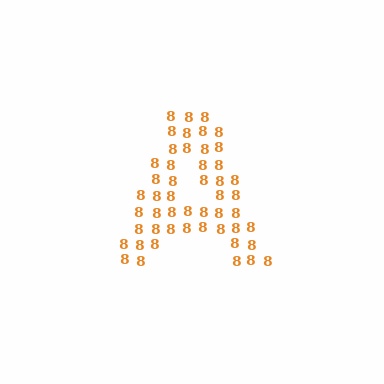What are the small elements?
The small elements are digit 8's.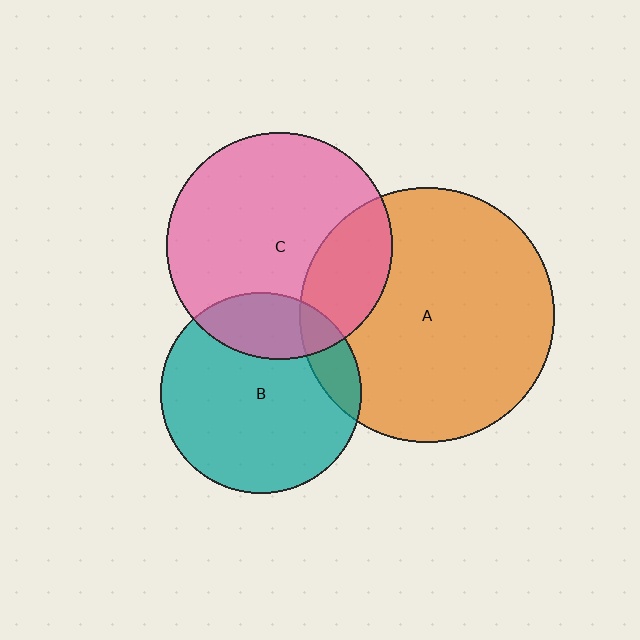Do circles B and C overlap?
Yes.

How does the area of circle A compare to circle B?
Approximately 1.6 times.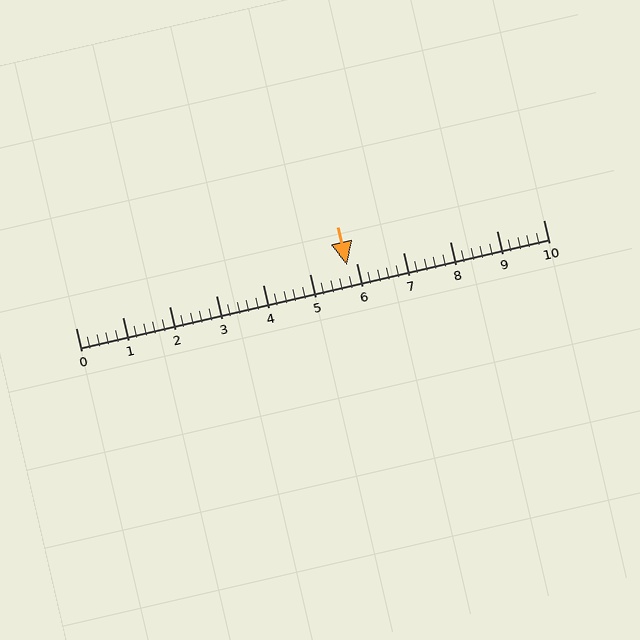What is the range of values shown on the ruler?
The ruler shows values from 0 to 10.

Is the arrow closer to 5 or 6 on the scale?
The arrow is closer to 6.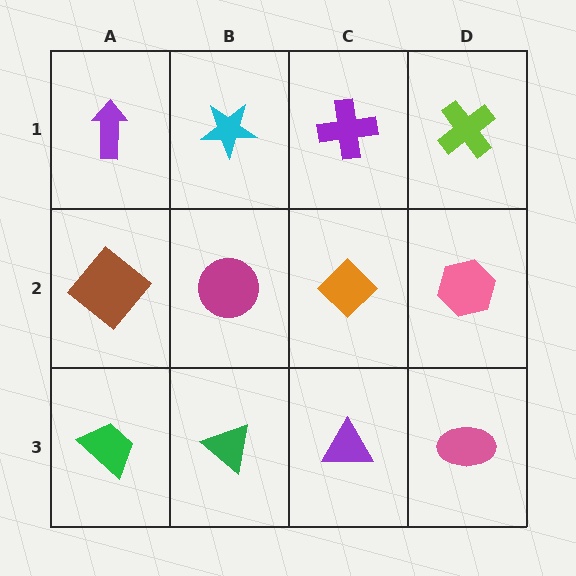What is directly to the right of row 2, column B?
An orange diamond.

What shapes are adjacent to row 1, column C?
An orange diamond (row 2, column C), a cyan star (row 1, column B), a lime cross (row 1, column D).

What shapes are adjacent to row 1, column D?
A pink hexagon (row 2, column D), a purple cross (row 1, column C).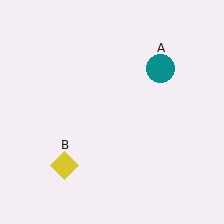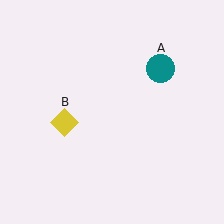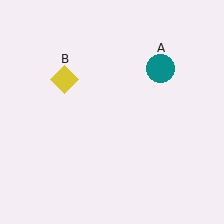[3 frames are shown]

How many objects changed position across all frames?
1 object changed position: yellow diamond (object B).